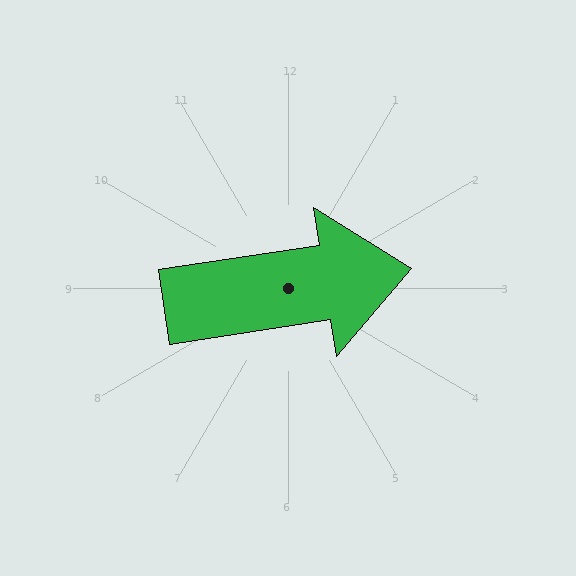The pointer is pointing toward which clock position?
Roughly 3 o'clock.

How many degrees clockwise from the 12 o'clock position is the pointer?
Approximately 81 degrees.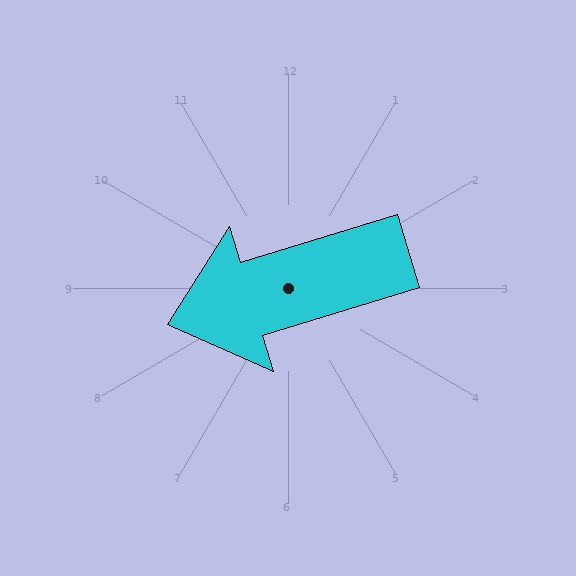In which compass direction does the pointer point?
West.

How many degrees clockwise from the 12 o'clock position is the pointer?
Approximately 253 degrees.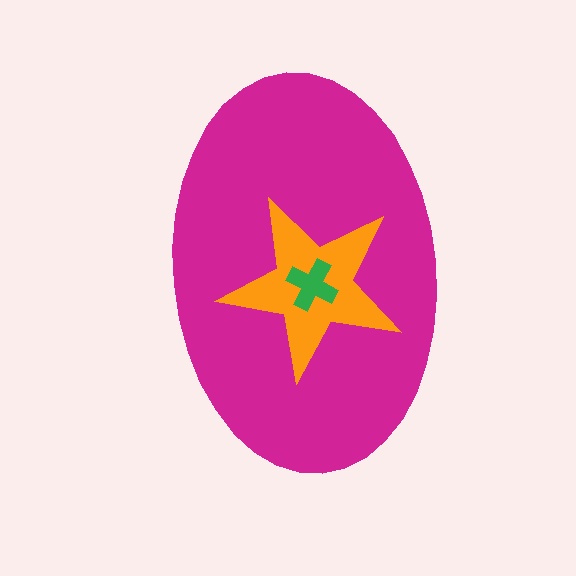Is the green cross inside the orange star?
Yes.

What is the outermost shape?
The magenta ellipse.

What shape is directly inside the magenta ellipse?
The orange star.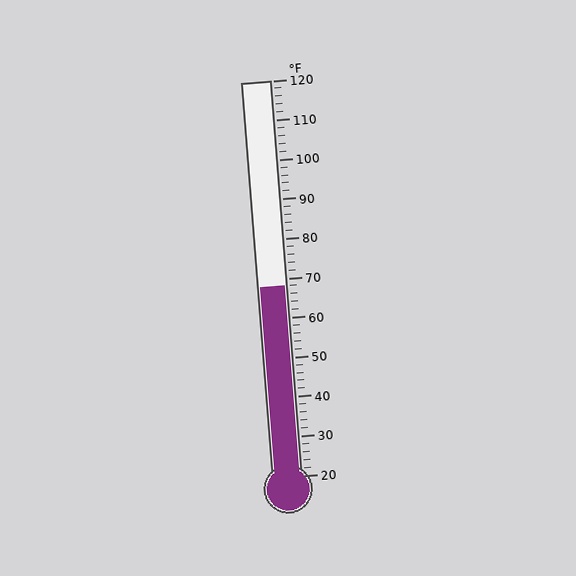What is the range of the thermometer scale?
The thermometer scale ranges from 20°F to 120°F.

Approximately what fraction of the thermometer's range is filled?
The thermometer is filled to approximately 50% of its range.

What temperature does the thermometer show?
The thermometer shows approximately 68°F.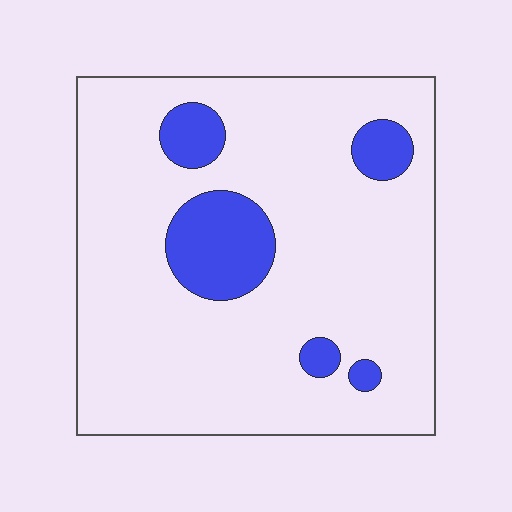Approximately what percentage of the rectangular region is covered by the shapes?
Approximately 15%.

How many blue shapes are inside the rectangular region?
5.